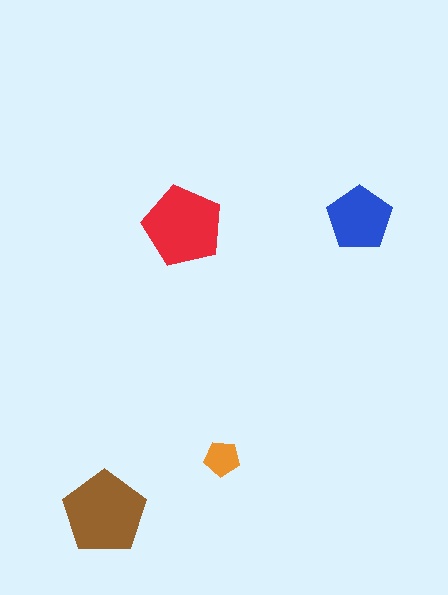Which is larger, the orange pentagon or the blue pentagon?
The blue one.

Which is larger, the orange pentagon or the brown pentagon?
The brown one.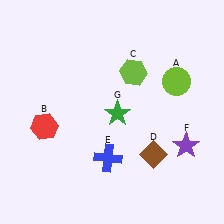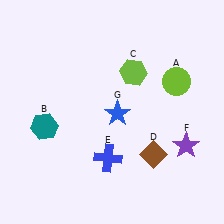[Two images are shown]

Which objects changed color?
B changed from red to teal. G changed from green to blue.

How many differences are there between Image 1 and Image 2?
There are 2 differences between the two images.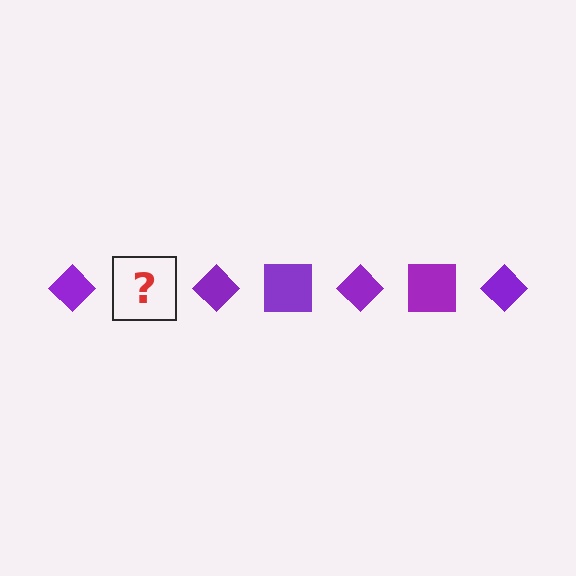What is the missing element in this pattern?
The missing element is a purple square.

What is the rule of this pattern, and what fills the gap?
The rule is that the pattern cycles through diamond, square shapes in purple. The gap should be filled with a purple square.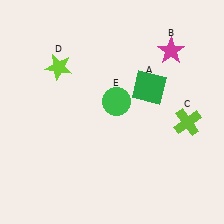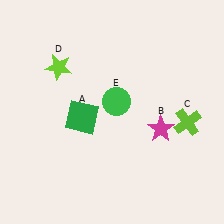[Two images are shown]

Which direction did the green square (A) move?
The green square (A) moved left.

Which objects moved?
The objects that moved are: the green square (A), the magenta star (B).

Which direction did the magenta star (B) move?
The magenta star (B) moved down.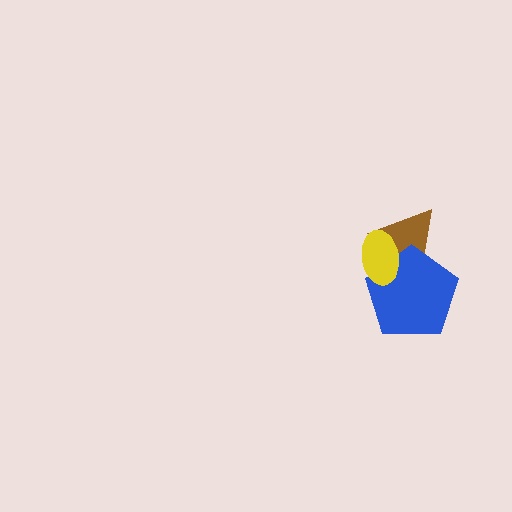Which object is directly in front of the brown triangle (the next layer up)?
The blue pentagon is directly in front of the brown triangle.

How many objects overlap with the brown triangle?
2 objects overlap with the brown triangle.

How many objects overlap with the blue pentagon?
2 objects overlap with the blue pentagon.